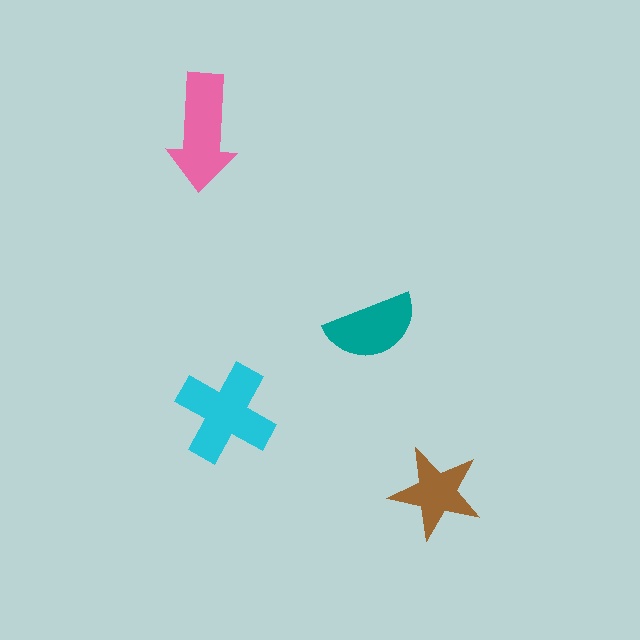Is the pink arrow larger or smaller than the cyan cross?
Smaller.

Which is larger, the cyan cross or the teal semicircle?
The cyan cross.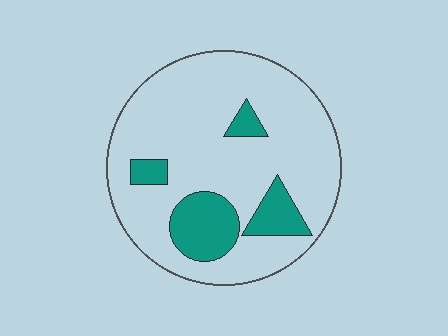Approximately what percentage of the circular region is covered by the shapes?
Approximately 20%.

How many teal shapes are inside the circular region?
4.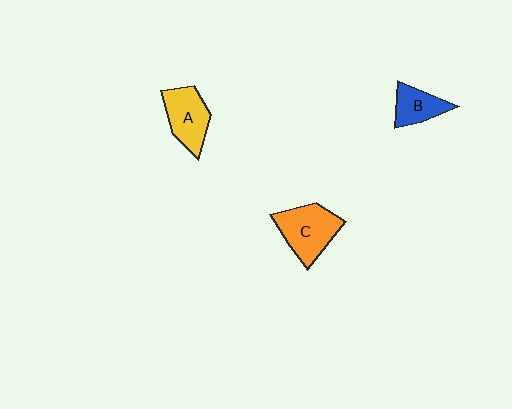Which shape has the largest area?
Shape C (orange).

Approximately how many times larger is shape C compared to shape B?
Approximately 1.7 times.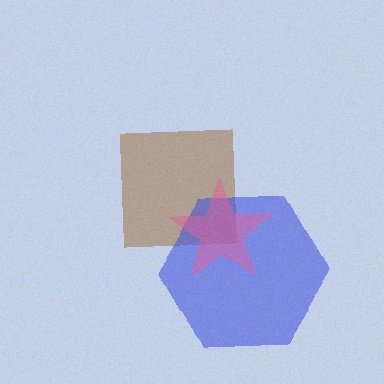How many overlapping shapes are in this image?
There are 3 overlapping shapes in the image.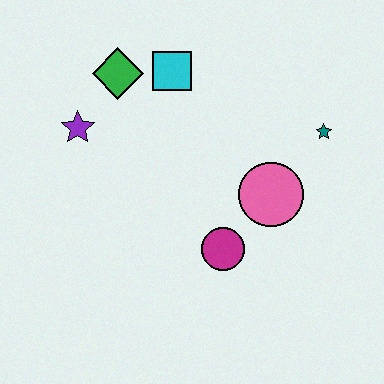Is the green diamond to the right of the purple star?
Yes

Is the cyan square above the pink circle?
Yes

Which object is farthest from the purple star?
The teal star is farthest from the purple star.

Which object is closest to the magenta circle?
The pink circle is closest to the magenta circle.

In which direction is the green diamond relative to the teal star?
The green diamond is to the left of the teal star.